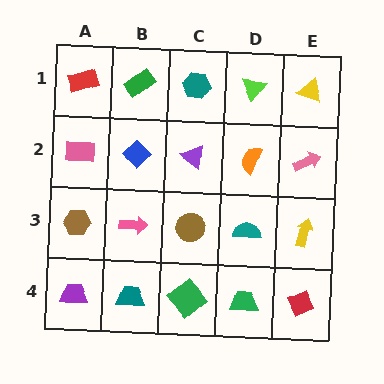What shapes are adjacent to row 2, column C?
A teal hexagon (row 1, column C), a brown circle (row 3, column C), a blue diamond (row 2, column B), an orange semicircle (row 2, column D).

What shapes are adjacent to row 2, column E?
A yellow triangle (row 1, column E), a yellow arrow (row 3, column E), an orange semicircle (row 2, column D).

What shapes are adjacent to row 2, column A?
A red rectangle (row 1, column A), a brown hexagon (row 3, column A), a blue diamond (row 2, column B).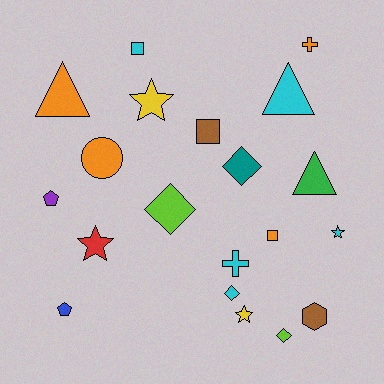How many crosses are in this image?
There are 2 crosses.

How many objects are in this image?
There are 20 objects.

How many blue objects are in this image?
There is 1 blue object.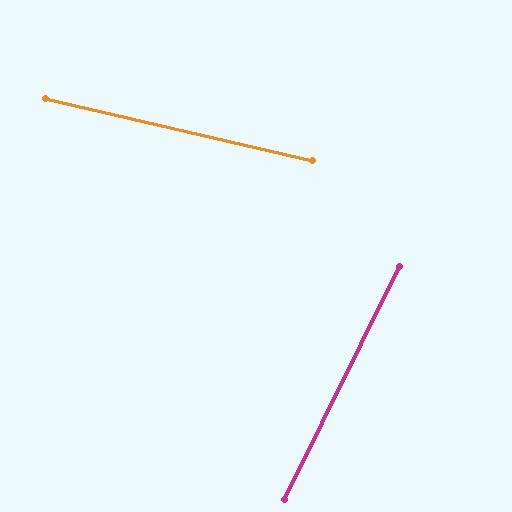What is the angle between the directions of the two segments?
Approximately 77 degrees.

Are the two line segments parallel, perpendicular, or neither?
Neither parallel nor perpendicular — they differ by about 77°.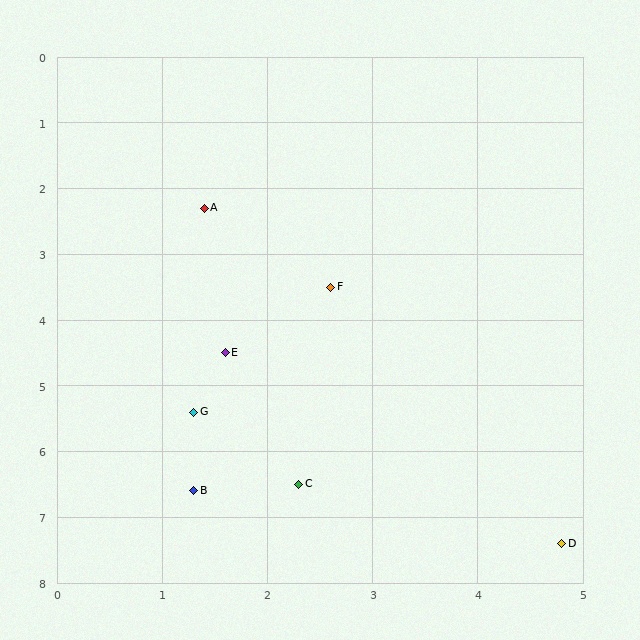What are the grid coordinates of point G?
Point G is at approximately (1.3, 5.4).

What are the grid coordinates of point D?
Point D is at approximately (4.8, 7.4).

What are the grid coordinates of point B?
Point B is at approximately (1.3, 6.6).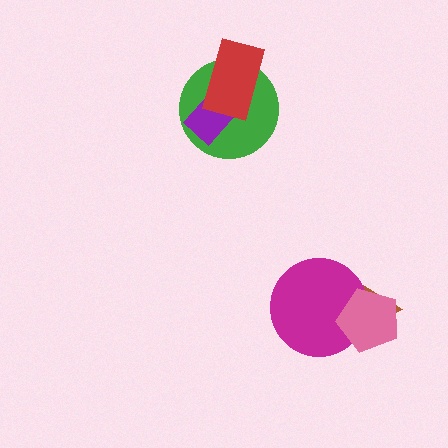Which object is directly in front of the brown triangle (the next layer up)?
The magenta circle is directly in front of the brown triangle.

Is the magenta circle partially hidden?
Yes, it is partially covered by another shape.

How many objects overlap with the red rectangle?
2 objects overlap with the red rectangle.